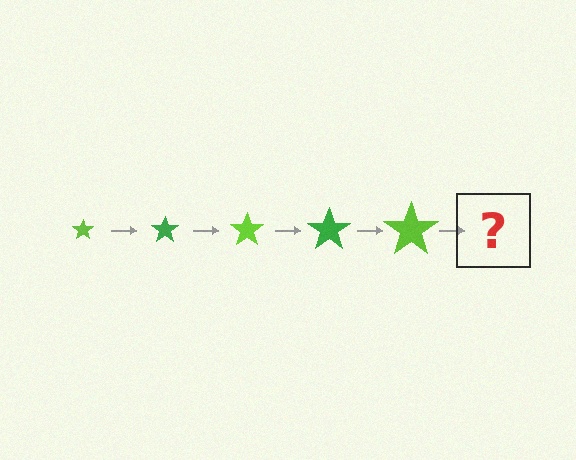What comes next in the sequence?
The next element should be a green star, larger than the previous one.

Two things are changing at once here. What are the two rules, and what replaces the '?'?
The two rules are that the star grows larger each step and the color cycles through lime and green. The '?' should be a green star, larger than the previous one.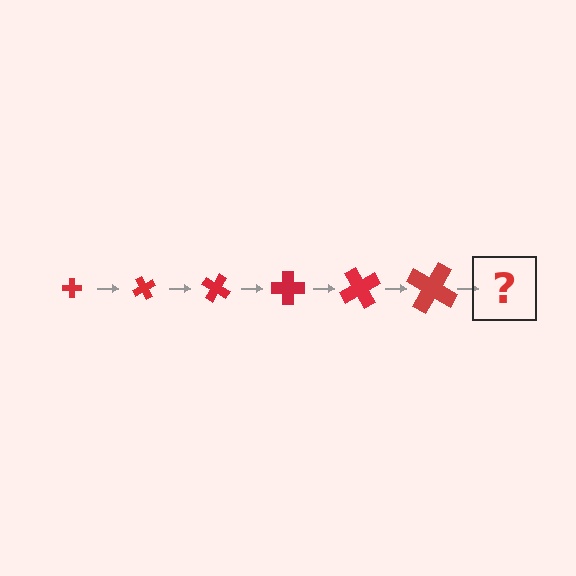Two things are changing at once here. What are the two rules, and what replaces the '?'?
The two rules are that the cross grows larger each step and it rotates 60 degrees each step. The '?' should be a cross, larger than the previous one and rotated 360 degrees from the start.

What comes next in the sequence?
The next element should be a cross, larger than the previous one and rotated 360 degrees from the start.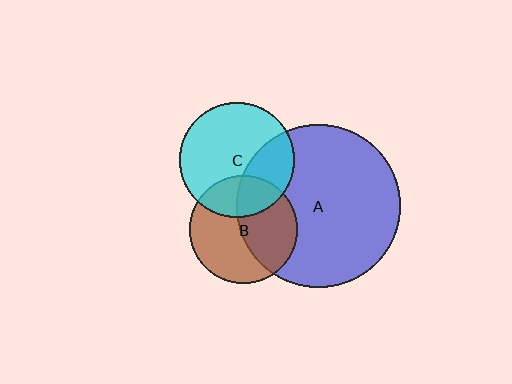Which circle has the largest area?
Circle A (blue).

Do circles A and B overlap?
Yes.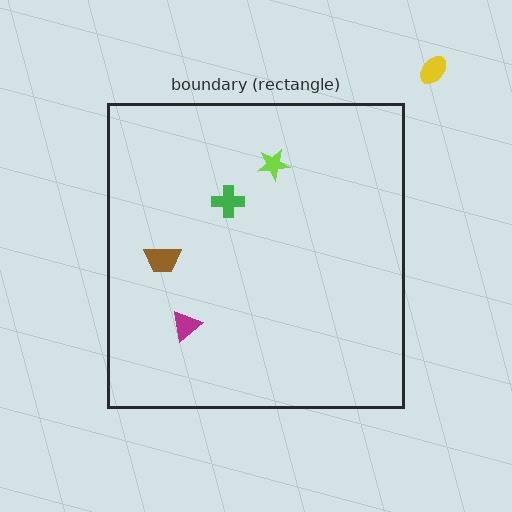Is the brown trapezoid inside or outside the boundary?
Inside.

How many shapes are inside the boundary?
4 inside, 1 outside.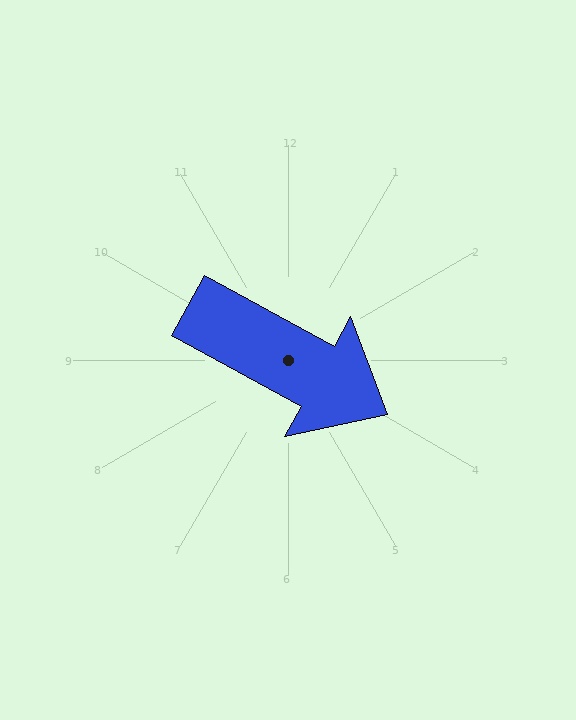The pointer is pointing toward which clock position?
Roughly 4 o'clock.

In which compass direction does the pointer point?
Southeast.